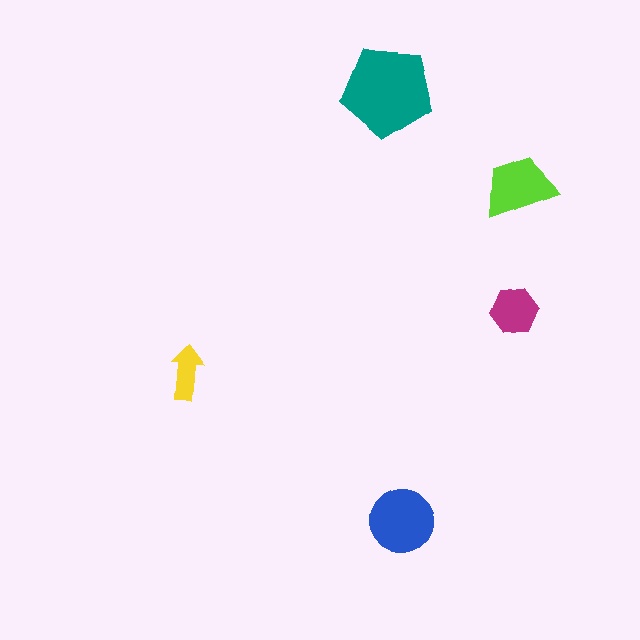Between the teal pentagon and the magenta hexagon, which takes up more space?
The teal pentagon.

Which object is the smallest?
The yellow arrow.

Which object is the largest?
The teal pentagon.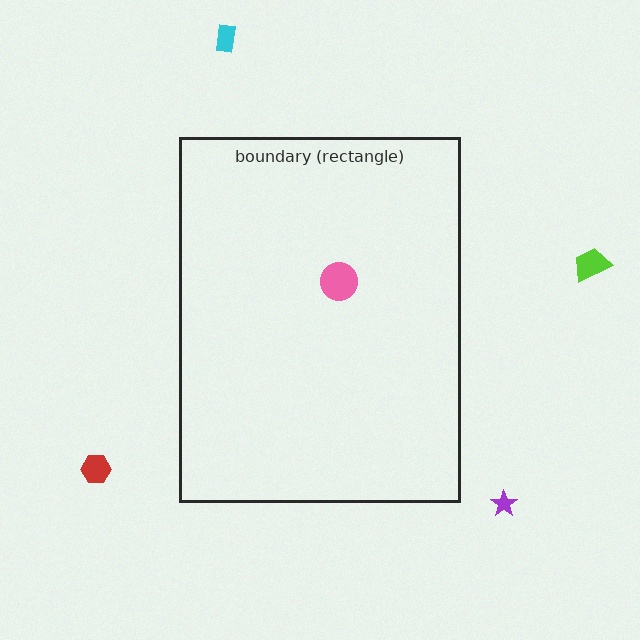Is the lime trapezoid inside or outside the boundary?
Outside.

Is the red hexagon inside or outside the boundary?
Outside.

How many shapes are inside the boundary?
1 inside, 4 outside.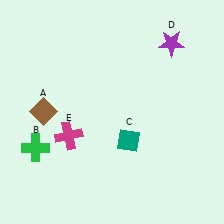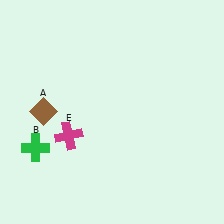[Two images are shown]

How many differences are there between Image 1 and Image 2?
There are 2 differences between the two images.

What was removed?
The teal diamond (C), the purple star (D) were removed in Image 2.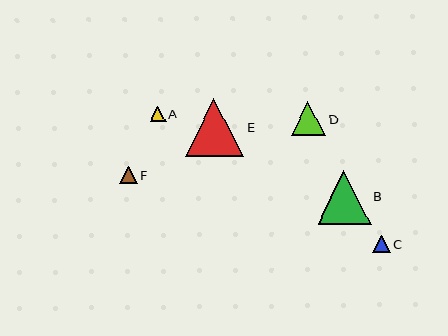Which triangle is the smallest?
Triangle A is the smallest with a size of approximately 15 pixels.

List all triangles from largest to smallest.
From largest to smallest: E, B, D, C, F, A.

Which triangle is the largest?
Triangle E is the largest with a size of approximately 58 pixels.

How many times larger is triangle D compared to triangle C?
Triangle D is approximately 2.0 times the size of triangle C.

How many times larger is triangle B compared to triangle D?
Triangle B is approximately 1.6 times the size of triangle D.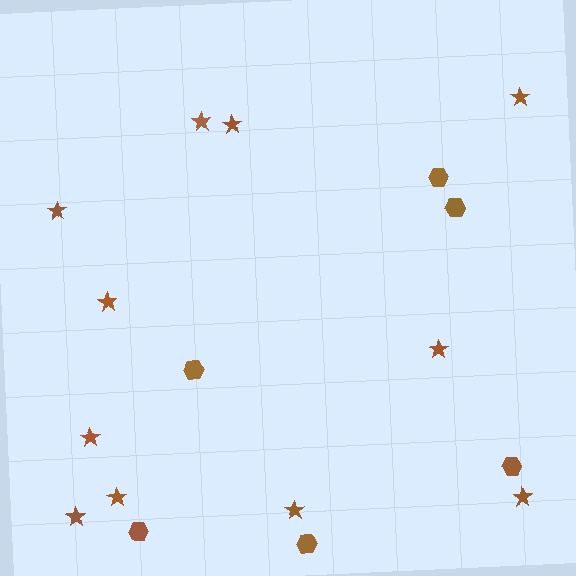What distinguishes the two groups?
There are 2 groups: one group of stars (11) and one group of hexagons (6).